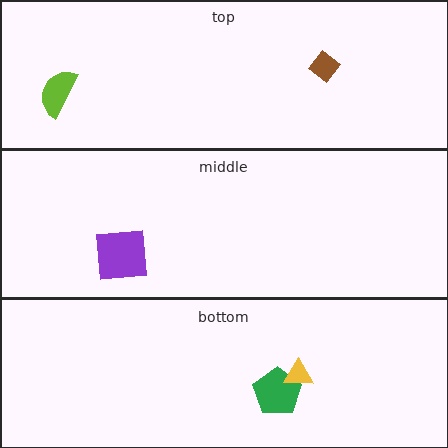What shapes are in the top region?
The brown diamond, the lime semicircle.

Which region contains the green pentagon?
The bottom region.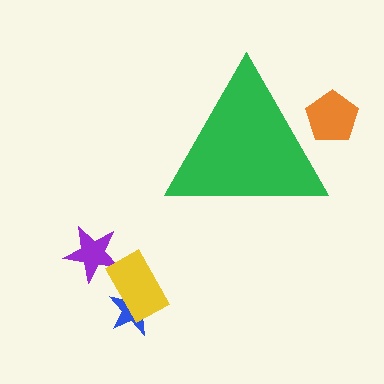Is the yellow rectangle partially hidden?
No, the yellow rectangle is fully visible.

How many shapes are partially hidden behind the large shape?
1 shape is partially hidden.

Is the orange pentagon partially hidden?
Yes, the orange pentagon is partially hidden behind the green triangle.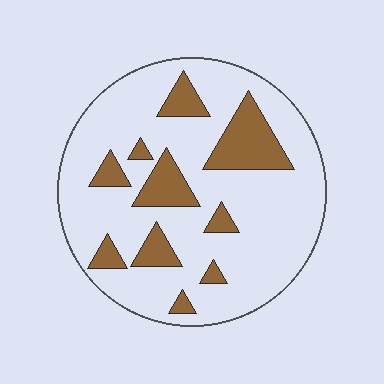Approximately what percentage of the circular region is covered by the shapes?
Approximately 20%.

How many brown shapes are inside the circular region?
10.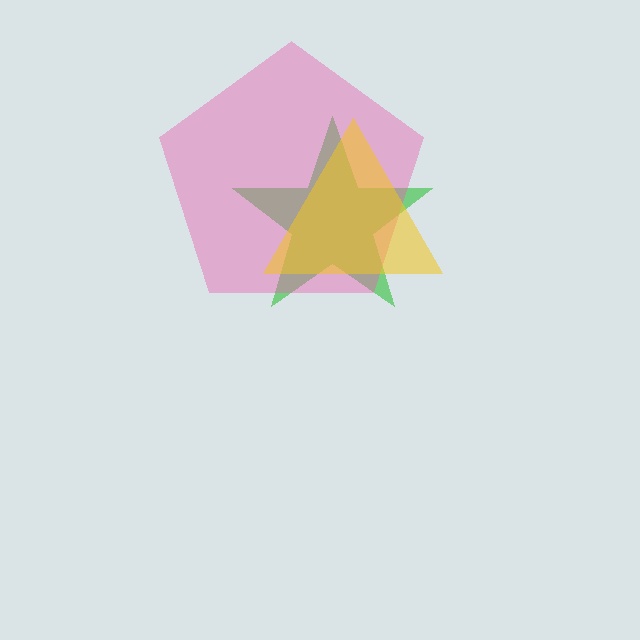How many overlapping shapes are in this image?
There are 3 overlapping shapes in the image.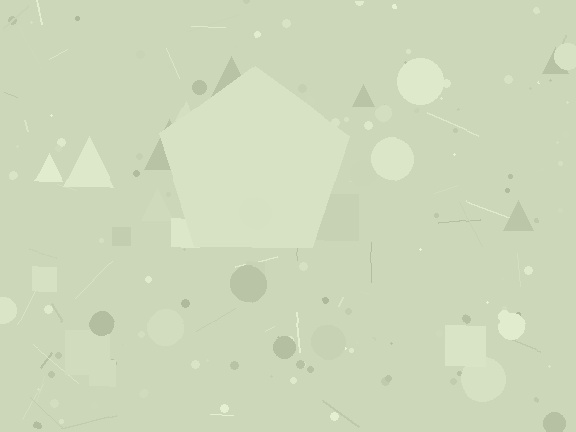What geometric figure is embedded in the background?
A pentagon is embedded in the background.